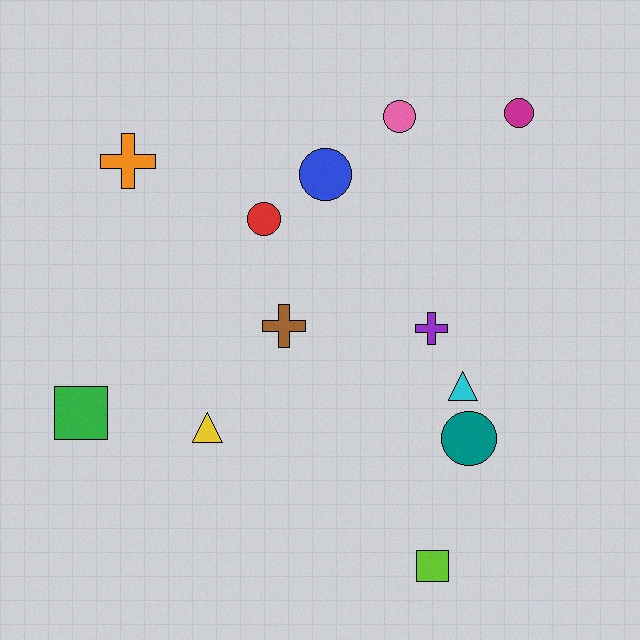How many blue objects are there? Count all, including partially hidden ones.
There is 1 blue object.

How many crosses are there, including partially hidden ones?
There are 3 crosses.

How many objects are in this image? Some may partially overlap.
There are 12 objects.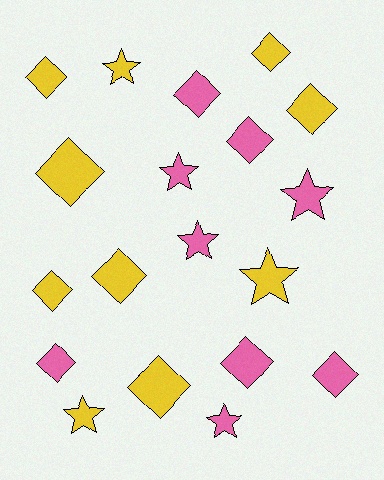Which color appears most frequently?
Yellow, with 10 objects.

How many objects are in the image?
There are 19 objects.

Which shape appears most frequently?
Diamond, with 12 objects.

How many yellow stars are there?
There are 3 yellow stars.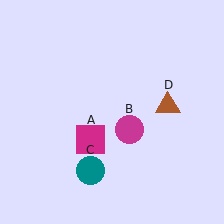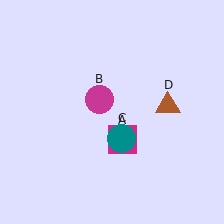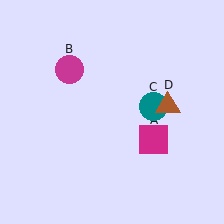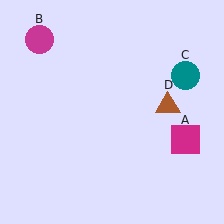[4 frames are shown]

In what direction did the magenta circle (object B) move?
The magenta circle (object B) moved up and to the left.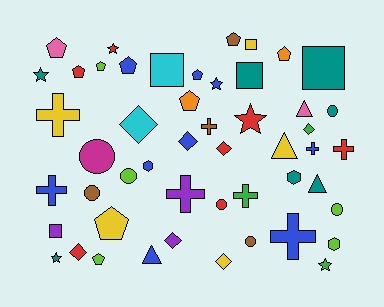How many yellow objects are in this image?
There are 5 yellow objects.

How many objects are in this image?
There are 50 objects.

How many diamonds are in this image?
There are 7 diamonds.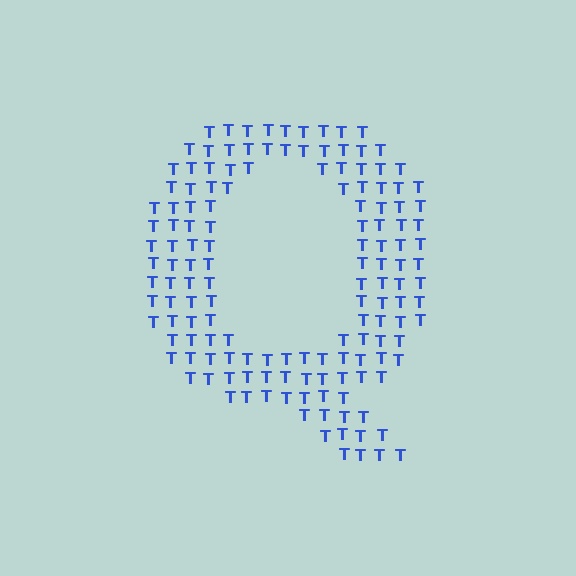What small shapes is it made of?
It is made of small letter T's.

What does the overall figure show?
The overall figure shows the letter Q.